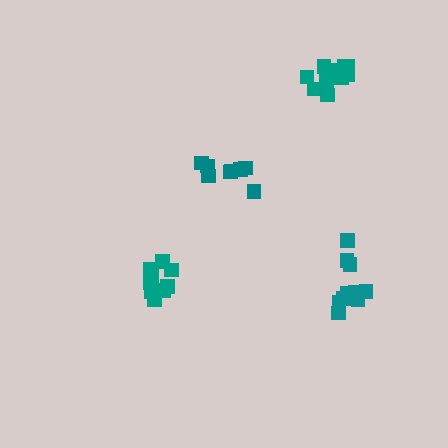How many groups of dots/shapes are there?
There are 4 groups.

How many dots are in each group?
Group 1: 8 dots, Group 2: 12 dots, Group 3: 9 dots, Group 4: 10 dots (39 total).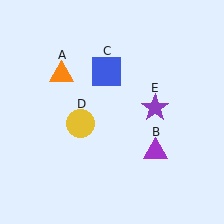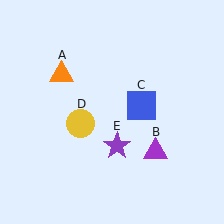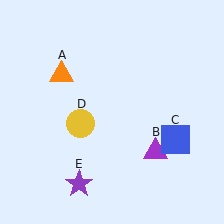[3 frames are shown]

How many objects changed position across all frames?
2 objects changed position: blue square (object C), purple star (object E).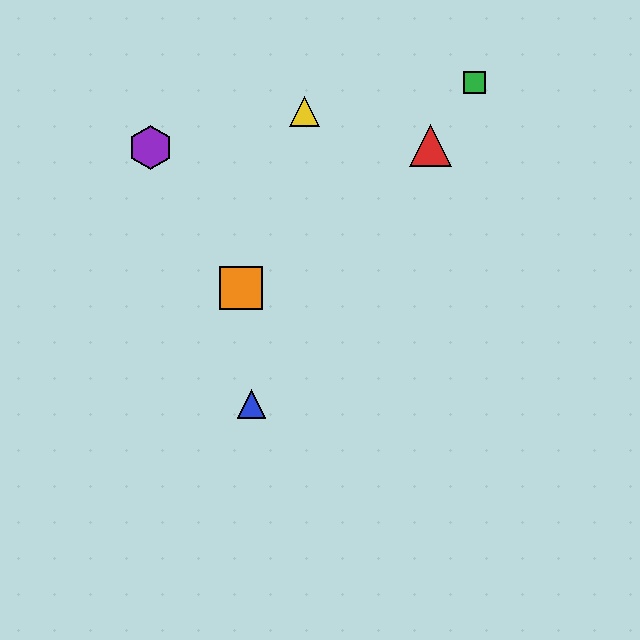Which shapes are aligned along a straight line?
The red triangle, the blue triangle, the green square are aligned along a straight line.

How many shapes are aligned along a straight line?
3 shapes (the red triangle, the blue triangle, the green square) are aligned along a straight line.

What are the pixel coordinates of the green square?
The green square is at (474, 82).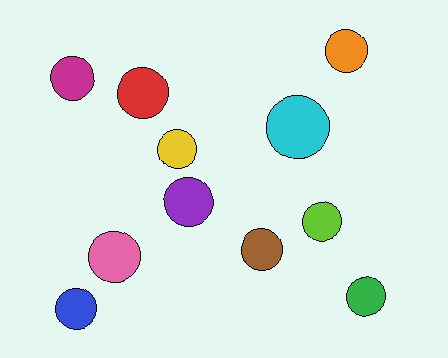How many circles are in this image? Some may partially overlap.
There are 11 circles.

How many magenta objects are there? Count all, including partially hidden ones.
There is 1 magenta object.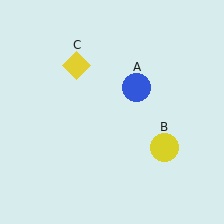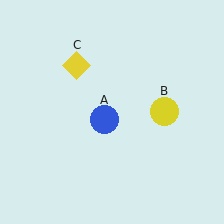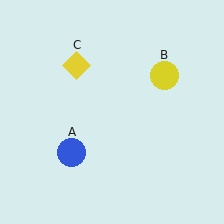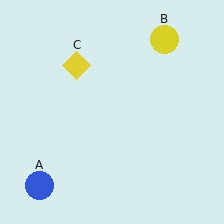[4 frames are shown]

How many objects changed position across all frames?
2 objects changed position: blue circle (object A), yellow circle (object B).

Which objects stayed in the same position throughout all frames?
Yellow diamond (object C) remained stationary.